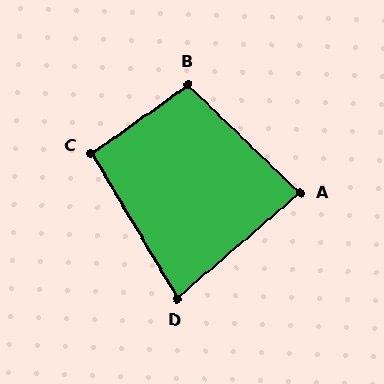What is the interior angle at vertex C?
Approximately 95 degrees (obtuse).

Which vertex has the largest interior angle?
B, at approximately 100 degrees.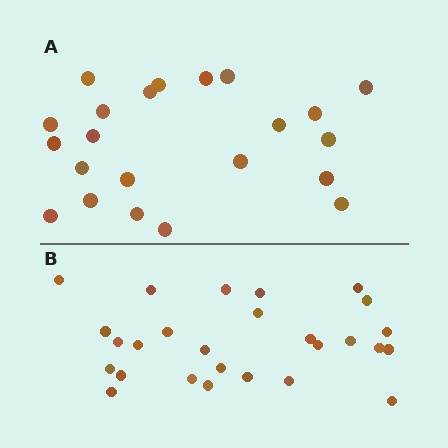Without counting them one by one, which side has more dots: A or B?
Region B (the bottom region) has more dots.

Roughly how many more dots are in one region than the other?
Region B has about 5 more dots than region A.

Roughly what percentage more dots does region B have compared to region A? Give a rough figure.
About 25% more.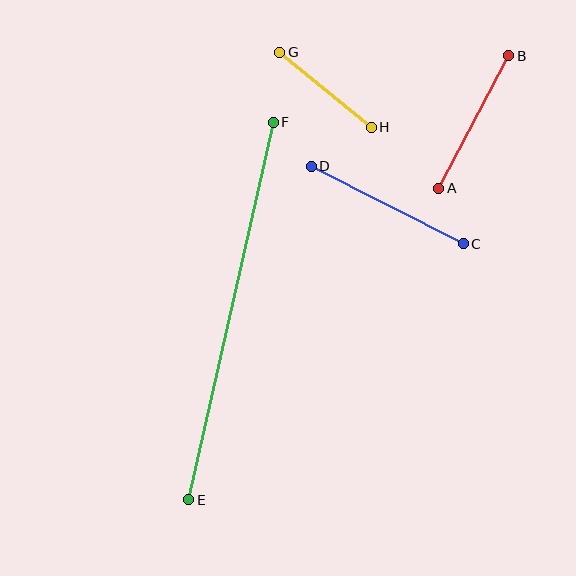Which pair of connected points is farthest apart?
Points E and F are farthest apart.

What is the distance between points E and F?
The distance is approximately 387 pixels.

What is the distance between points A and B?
The distance is approximately 150 pixels.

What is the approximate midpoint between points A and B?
The midpoint is at approximately (474, 122) pixels.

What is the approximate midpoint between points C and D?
The midpoint is at approximately (387, 205) pixels.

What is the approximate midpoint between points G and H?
The midpoint is at approximately (325, 90) pixels.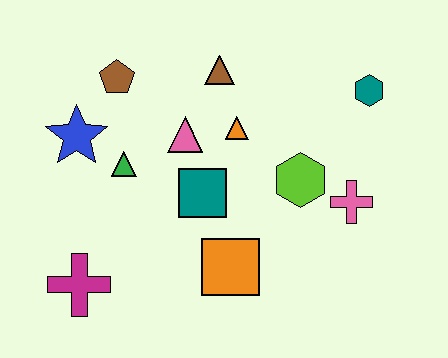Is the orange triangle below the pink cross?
No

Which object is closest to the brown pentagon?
The blue star is closest to the brown pentagon.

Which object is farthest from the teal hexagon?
The magenta cross is farthest from the teal hexagon.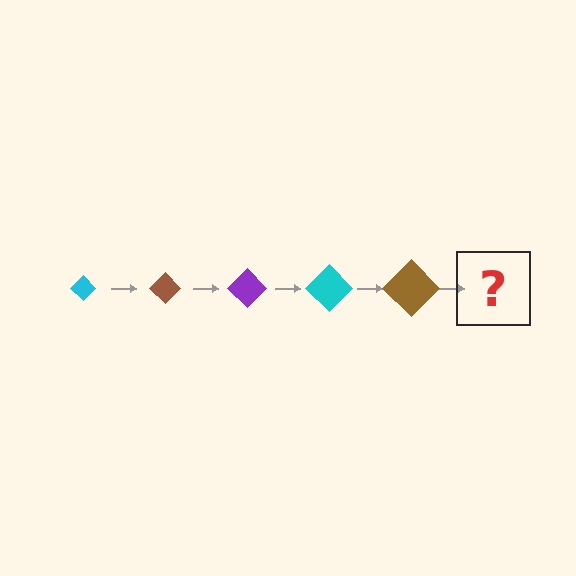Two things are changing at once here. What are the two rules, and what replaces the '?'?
The two rules are that the diamond grows larger each step and the color cycles through cyan, brown, and purple. The '?' should be a purple diamond, larger than the previous one.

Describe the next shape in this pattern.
It should be a purple diamond, larger than the previous one.